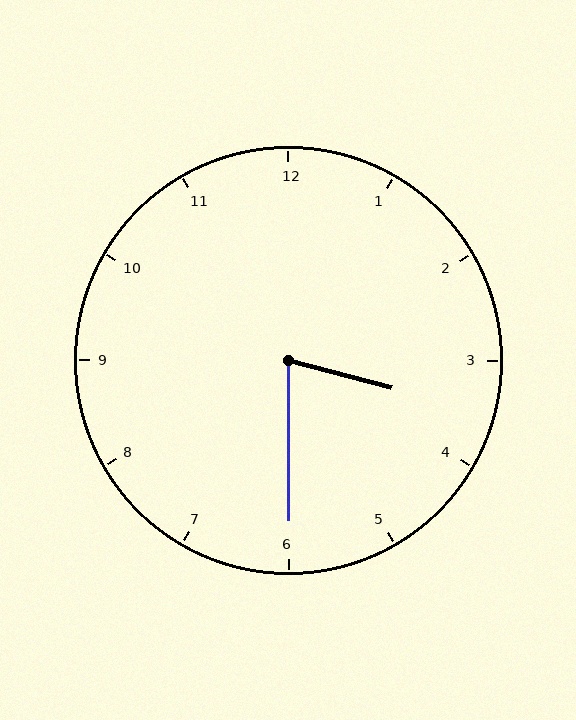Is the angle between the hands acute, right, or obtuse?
It is acute.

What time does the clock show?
3:30.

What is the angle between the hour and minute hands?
Approximately 75 degrees.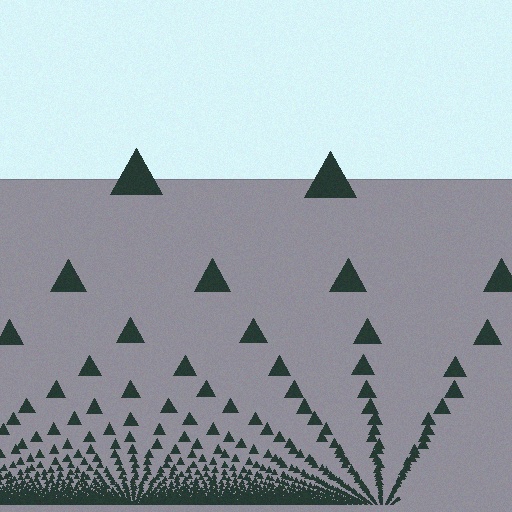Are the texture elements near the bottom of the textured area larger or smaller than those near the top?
Smaller. The gradient is inverted — elements near the bottom are smaller and denser.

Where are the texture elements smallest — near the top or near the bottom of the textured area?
Near the bottom.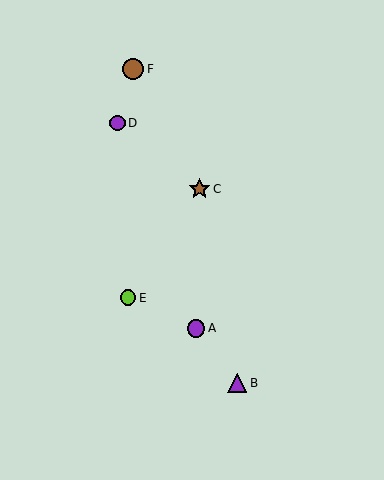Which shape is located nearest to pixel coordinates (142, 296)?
The lime circle (labeled E) at (128, 298) is nearest to that location.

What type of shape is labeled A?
Shape A is a purple circle.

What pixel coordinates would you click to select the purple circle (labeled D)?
Click at (118, 123) to select the purple circle D.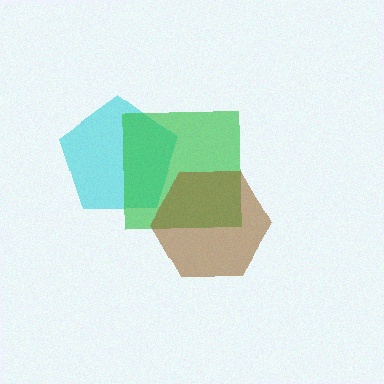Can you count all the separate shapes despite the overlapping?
Yes, there are 3 separate shapes.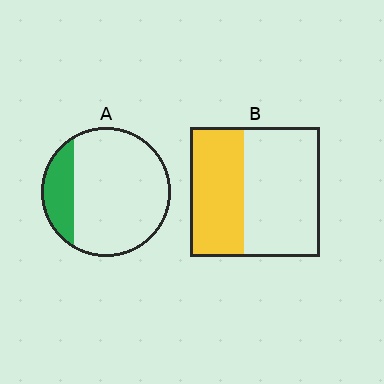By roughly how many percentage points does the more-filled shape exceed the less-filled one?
By roughly 20 percentage points (B over A).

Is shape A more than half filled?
No.